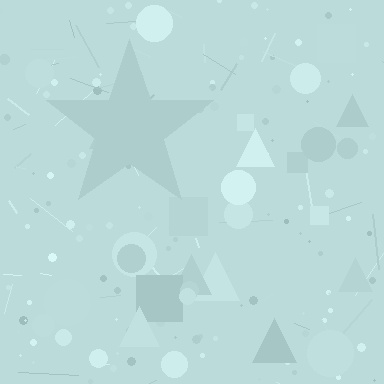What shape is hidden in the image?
A star is hidden in the image.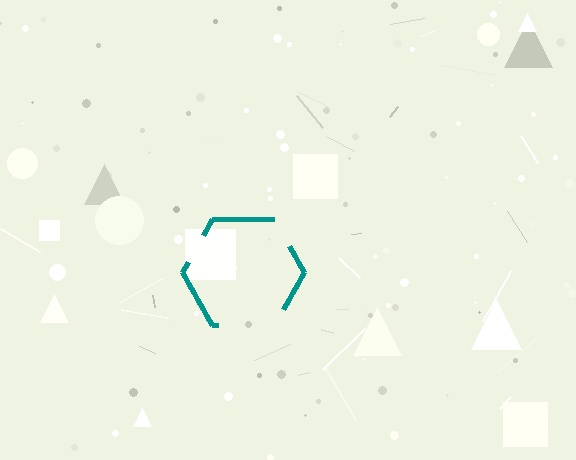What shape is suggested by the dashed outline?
The dashed outline suggests a hexagon.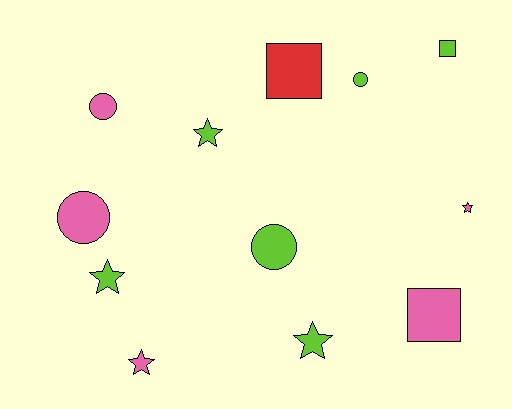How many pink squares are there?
There is 1 pink square.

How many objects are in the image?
There are 12 objects.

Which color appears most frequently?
Lime, with 6 objects.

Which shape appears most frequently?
Star, with 5 objects.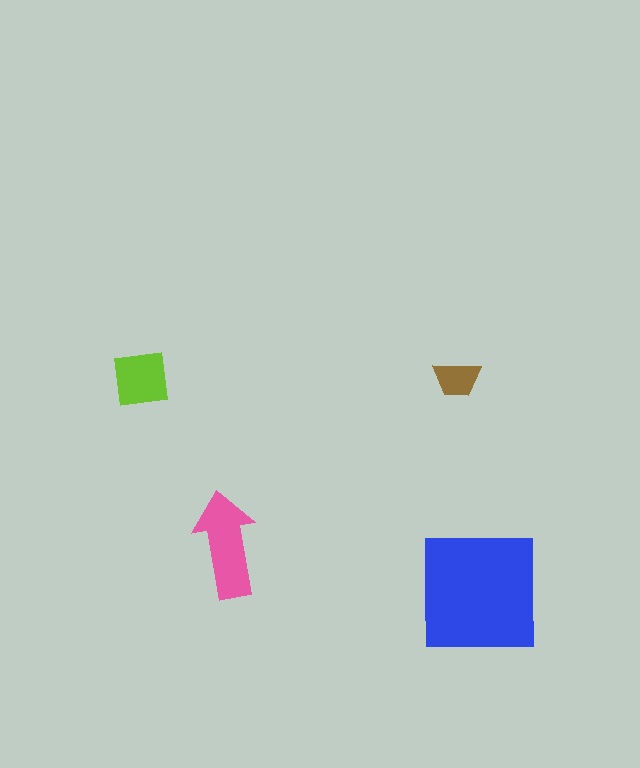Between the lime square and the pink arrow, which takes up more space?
The pink arrow.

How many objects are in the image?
There are 4 objects in the image.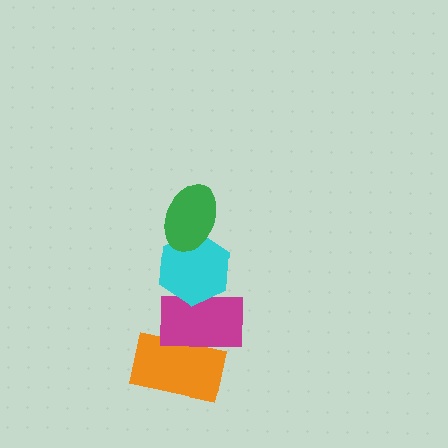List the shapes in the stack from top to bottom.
From top to bottom: the green ellipse, the cyan hexagon, the magenta rectangle, the orange rectangle.